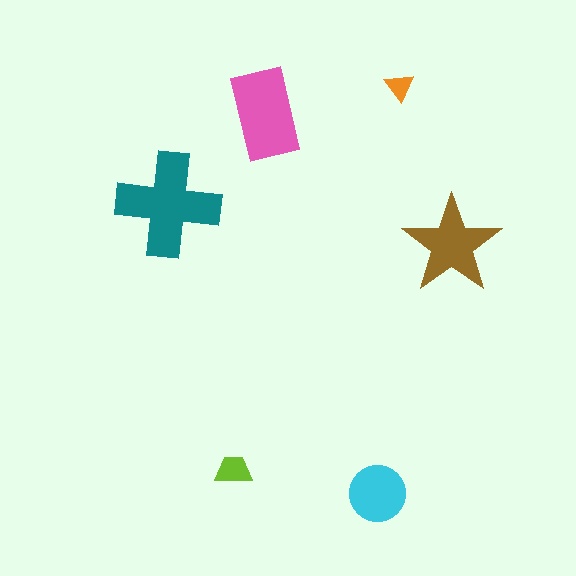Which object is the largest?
The teal cross.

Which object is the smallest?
The orange triangle.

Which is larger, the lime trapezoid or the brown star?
The brown star.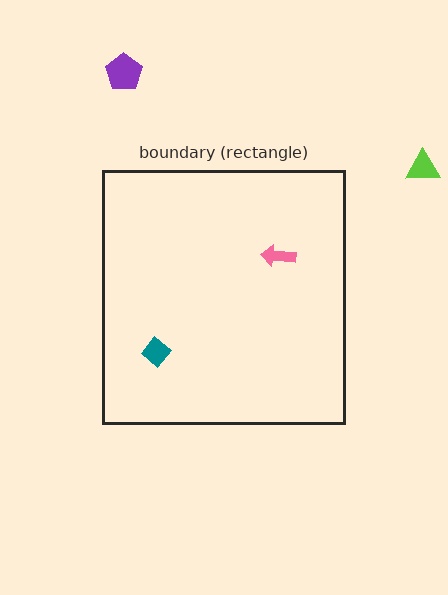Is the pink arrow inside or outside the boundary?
Inside.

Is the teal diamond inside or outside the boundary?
Inside.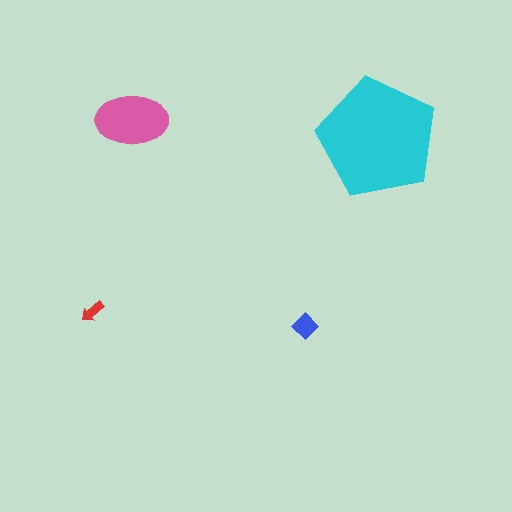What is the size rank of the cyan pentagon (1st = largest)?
1st.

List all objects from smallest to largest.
The red arrow, the blue diamond, the pink ellipse, the cyan pentagon.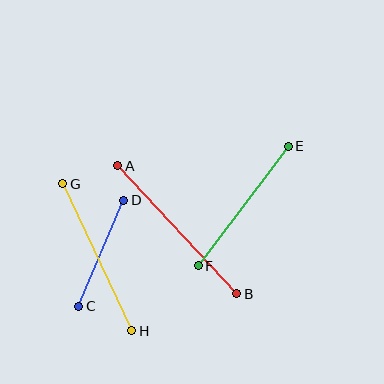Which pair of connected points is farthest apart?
Points A and B are farthest apart.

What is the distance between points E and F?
The distance is approximately 149 pixels.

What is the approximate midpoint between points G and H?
The midpoint is at approximately (97, 257) pixels.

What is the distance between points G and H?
The distance is approximately 162 pixels.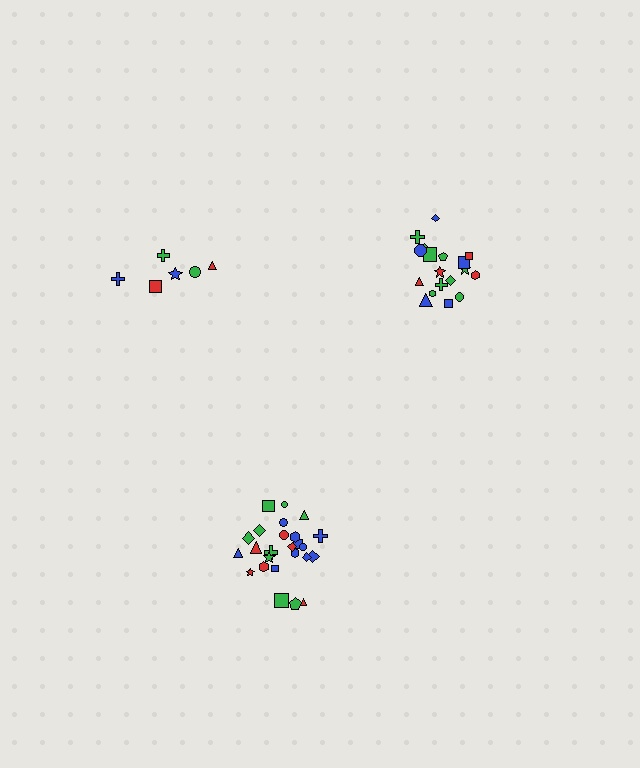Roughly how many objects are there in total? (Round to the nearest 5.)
Roughly 50 objects in total.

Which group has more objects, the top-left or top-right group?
The top-right group.